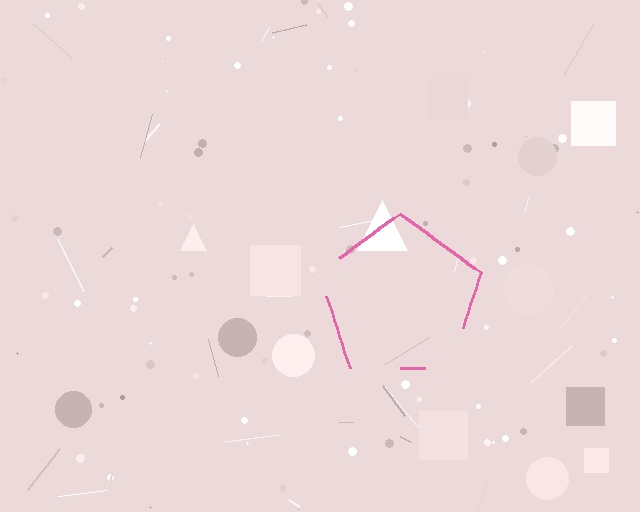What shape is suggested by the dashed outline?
The dashed outline suggests a pentagon.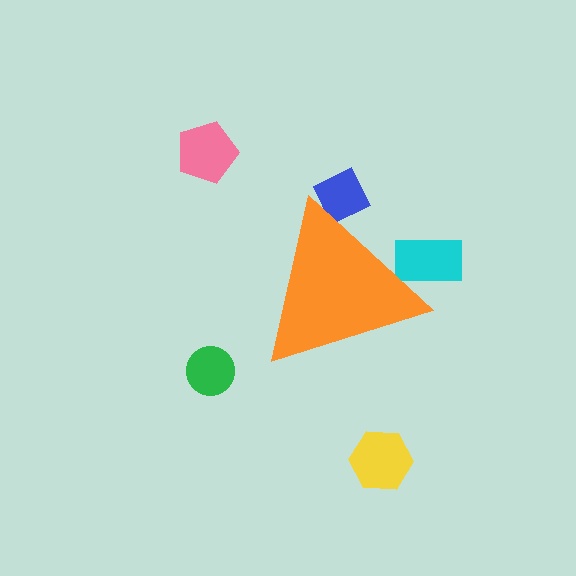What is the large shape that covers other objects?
An orange triangle.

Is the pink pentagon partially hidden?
No, the pink pentagon is fully visible.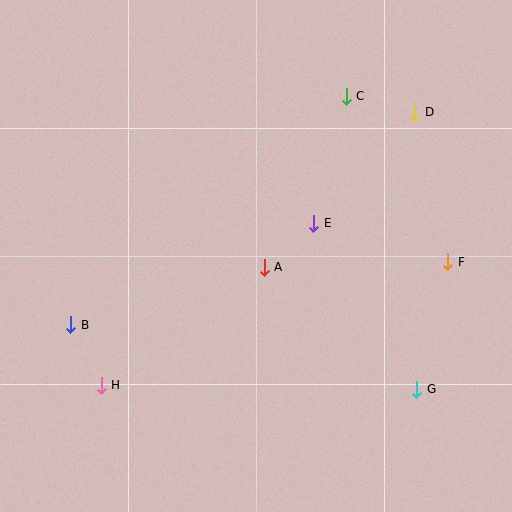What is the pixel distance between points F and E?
The distance between F and E is 140 pixels.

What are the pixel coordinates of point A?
Point A is at (264, 267).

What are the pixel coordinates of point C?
Point C is at (346, 96).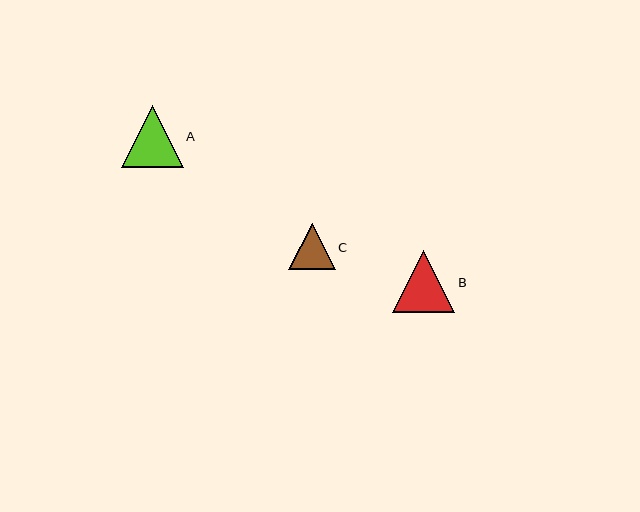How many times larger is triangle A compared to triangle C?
Triangle A is approximately 1.3 times the size of triangle C.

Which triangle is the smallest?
Triangle C is the smallest with a size of approximately 46 pixels.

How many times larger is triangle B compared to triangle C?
Triangle B is approximately 1.3 times the size of triangle C.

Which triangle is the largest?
Triangle B is the largest with a size of approximately 62 pixels.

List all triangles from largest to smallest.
From largest to smallest: B, A, C.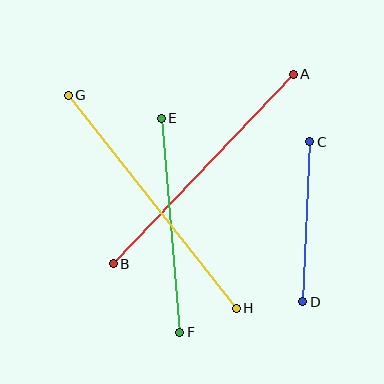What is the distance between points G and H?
The distance is approximately 271 pixels.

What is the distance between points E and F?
The distance is approximately 214 pixels.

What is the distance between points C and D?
The distance is approximately 161 pixels.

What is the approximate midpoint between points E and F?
The midpoint is at approximately (171, 225) pixels.